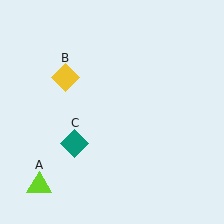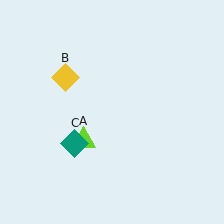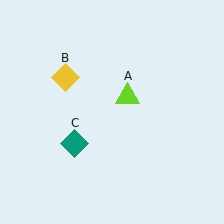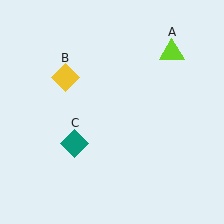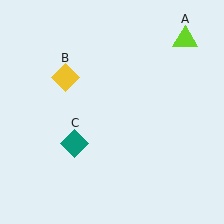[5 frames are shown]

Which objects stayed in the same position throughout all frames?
Yellow diamond (object B) and teal diamond (object C) remained stationary.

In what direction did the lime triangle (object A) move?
The lime triangle (object A) moved up and to the right.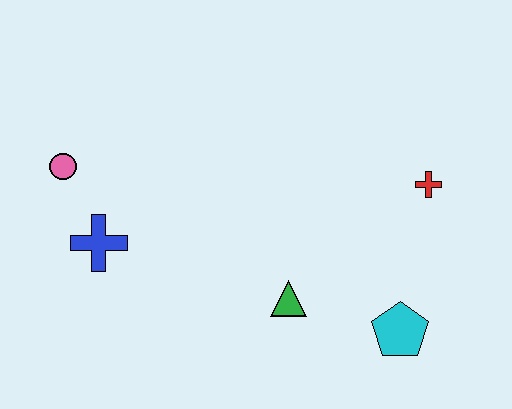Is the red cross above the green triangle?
Yes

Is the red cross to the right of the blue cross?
Yes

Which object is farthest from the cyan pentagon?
The pink circle is farthest from the cyan pentagon.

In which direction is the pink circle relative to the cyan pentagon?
The pink circle is to the left of the cyan pentagon.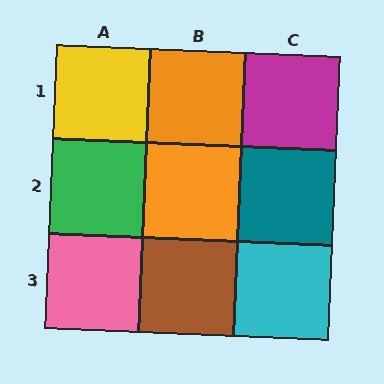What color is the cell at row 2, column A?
Green.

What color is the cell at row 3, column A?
Pink.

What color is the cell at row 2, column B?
Orange.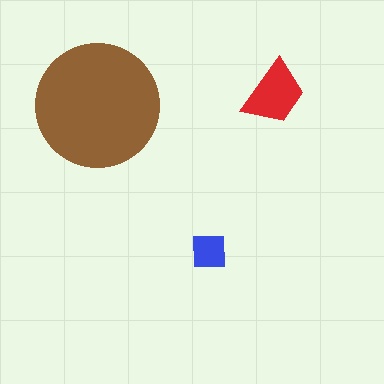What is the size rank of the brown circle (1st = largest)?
1st.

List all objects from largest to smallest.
The brown circle, the red trapezoid, the blue square.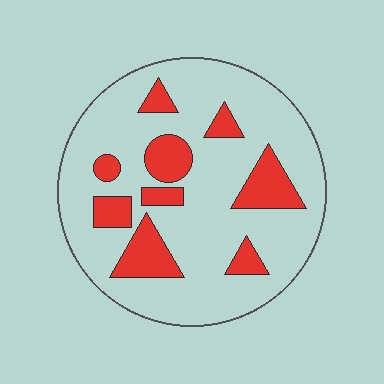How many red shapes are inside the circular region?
9.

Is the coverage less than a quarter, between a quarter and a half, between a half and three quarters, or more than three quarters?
Less than a quarter.